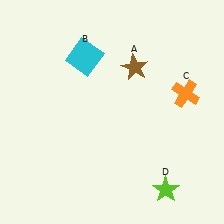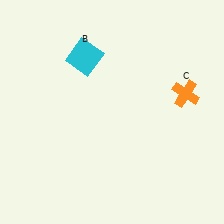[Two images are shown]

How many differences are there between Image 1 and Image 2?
There are 2 differences between the two images.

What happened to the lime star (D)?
The lime star (D) was removed in Image 2. It was in the bottom-right area of Image 1.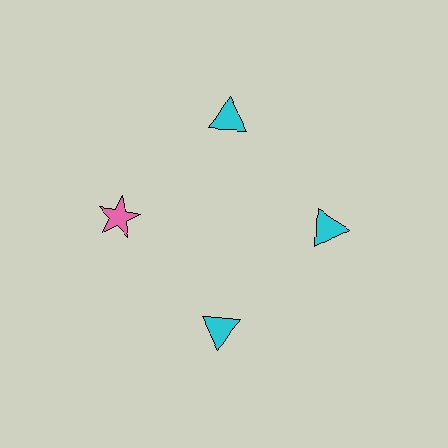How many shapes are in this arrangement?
There are 4 shapes arranged in a ring pattern.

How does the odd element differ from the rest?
It differs in both color (pink instead of cyan) and shape (star instead of triangle).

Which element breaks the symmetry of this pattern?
The pink star at roughly the 9 o'clock position breaks the symmetry. All other shapes are cyan triangles.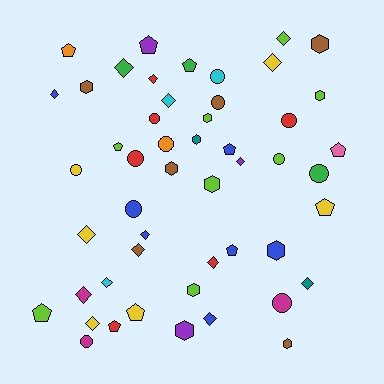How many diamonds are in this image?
There are 16 diamonds.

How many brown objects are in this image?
There are 6 brown objects.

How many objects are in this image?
There are 50 objects.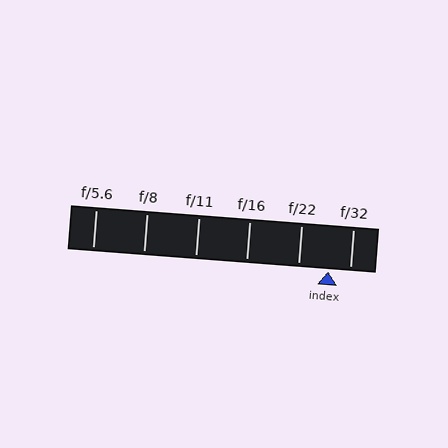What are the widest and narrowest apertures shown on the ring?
The widest aperture shown is f/5.6 and the narrowest is f/32.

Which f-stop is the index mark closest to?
The index mark is closest to f/32.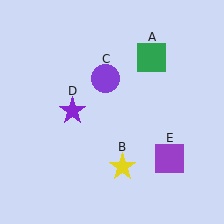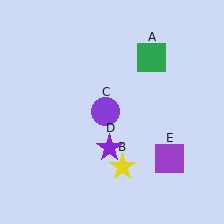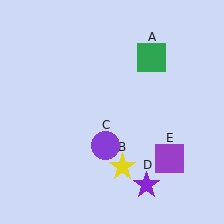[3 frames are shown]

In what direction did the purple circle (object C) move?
The purple circle (object C) moved down.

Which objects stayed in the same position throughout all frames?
Green square (object A) and yellow star (object B) and purple square (object E) remained stationary.